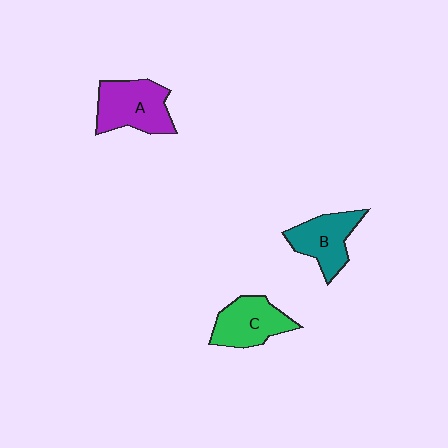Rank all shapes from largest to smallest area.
From largest to smallest: A (purple), C (green), B (teal).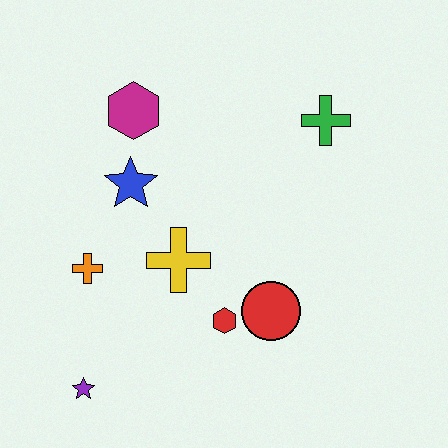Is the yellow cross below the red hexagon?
No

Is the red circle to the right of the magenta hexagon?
Yes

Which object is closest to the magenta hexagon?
The blue star is closest to the magenta hexagon.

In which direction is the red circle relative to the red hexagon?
The red circle is to the right of the red hexagon.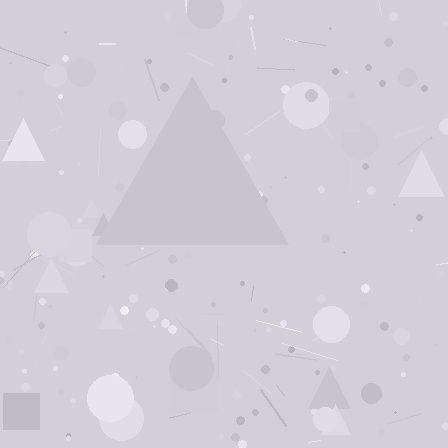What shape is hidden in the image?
A triangle is hidden in the image.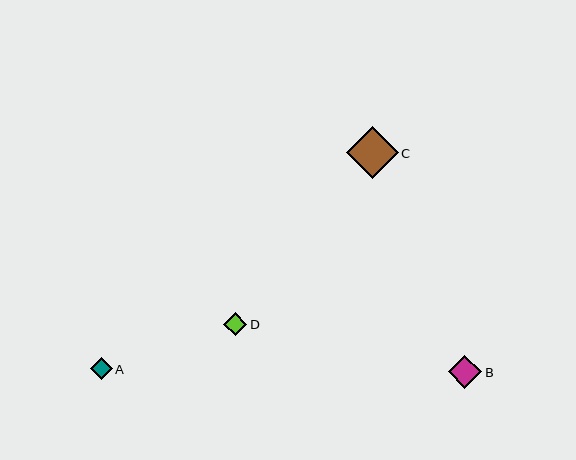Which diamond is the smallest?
Diamond A is the smallest with a size of approximately 22 pixels.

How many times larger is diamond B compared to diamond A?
Diamond B is approximately 1.5 times the size of diamond A.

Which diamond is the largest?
Diamond C is the largest with a size of approximately 52 pixels.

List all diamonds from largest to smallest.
From largest to smallest: C, B, D, A.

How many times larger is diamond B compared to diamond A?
Diamond B is approximately 1.5 times the size of diamond A.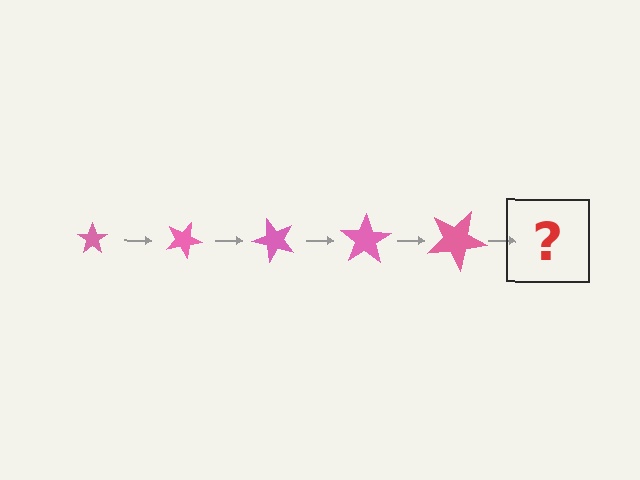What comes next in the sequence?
The next element should be a star, larger than the previous one and rotated 125 degrees from the start.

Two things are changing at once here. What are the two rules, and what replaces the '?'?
The two rules are that the star grows larger each step and it rotates 25 degrees each step. The '?' should be a star, larger than the previous one and rotated 125 degrees from the start.